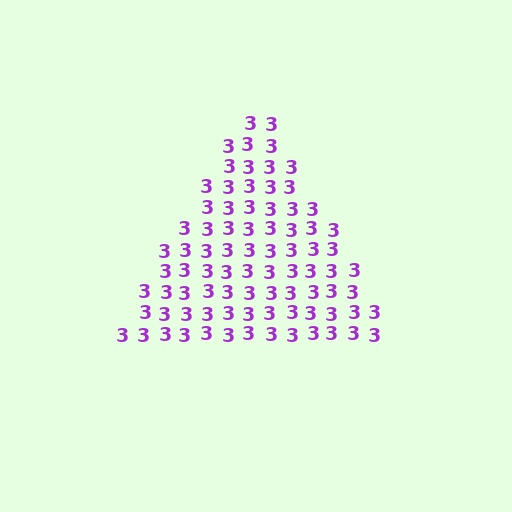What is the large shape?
The large shape is a triangle.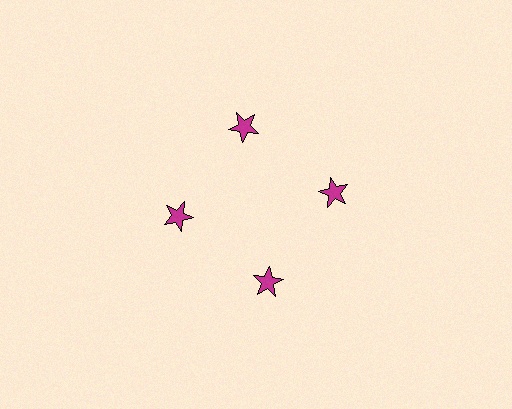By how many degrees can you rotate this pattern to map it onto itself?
The pattern maps onto itself every 90 degrees of rotation.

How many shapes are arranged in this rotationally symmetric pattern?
There are 4 shapes, arranged in 4 groups of 1.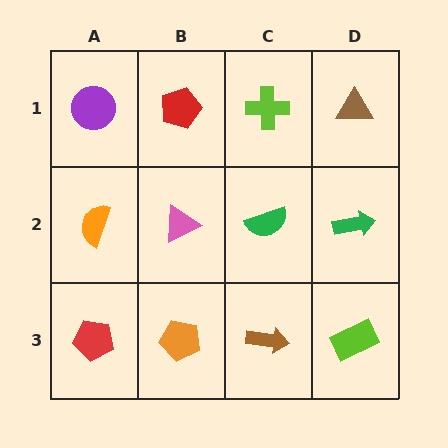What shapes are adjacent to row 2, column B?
A red pentagon (row 1, column B), an orange pentagon (row 3, column B), an orange semicircle (row 2, column A), a green semicircle (row 2, column C).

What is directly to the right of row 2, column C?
A green arrow.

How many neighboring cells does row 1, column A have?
2.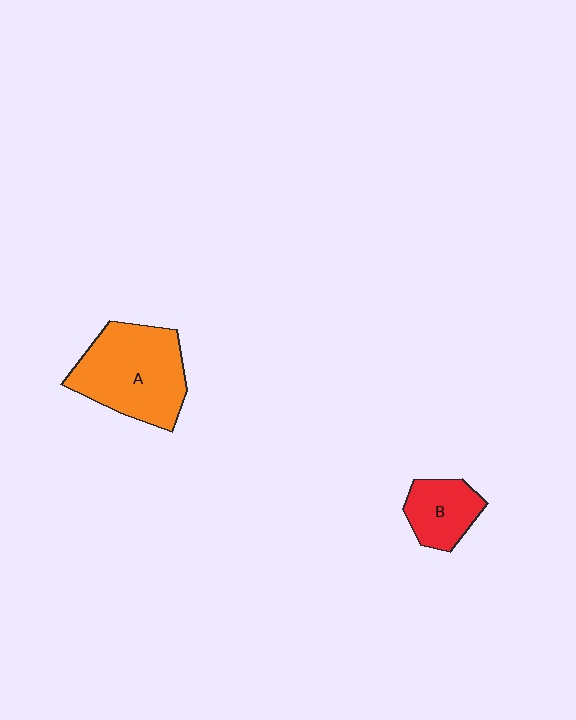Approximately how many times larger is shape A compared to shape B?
Approximately 2.1 times.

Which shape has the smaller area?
Shape B (red).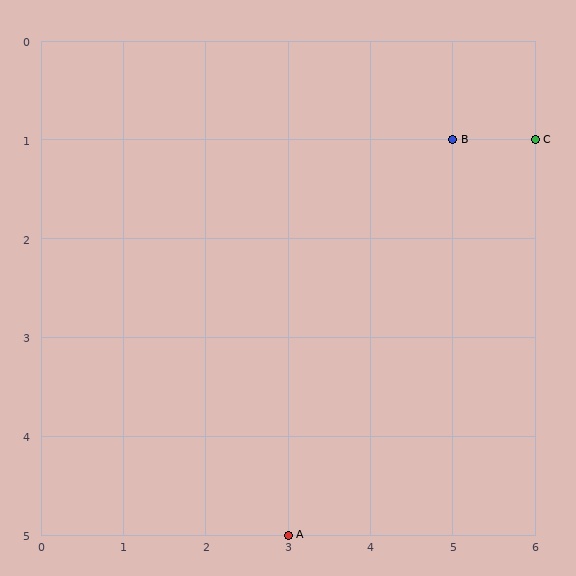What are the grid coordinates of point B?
Point B is at grid coordinates (5, 1).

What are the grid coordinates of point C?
Point C is at grid coordinates (6, 1).